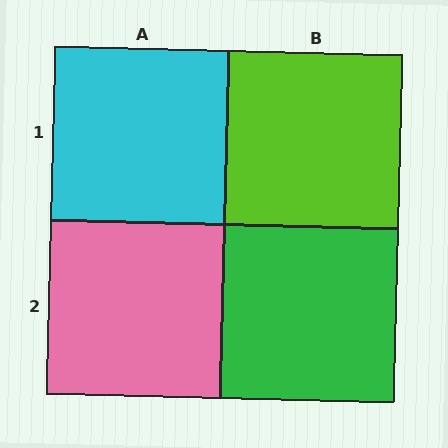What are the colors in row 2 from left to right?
Pink, green.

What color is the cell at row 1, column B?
Lime.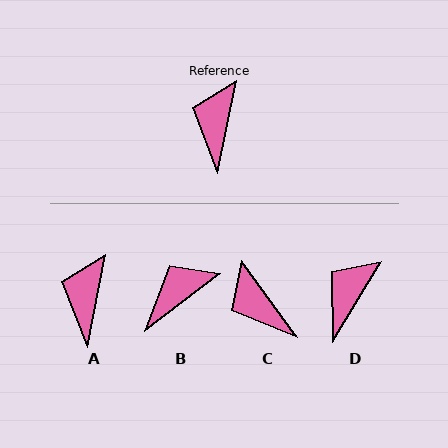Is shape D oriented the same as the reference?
No, it is off by about 20 degrees.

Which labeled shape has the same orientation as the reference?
A.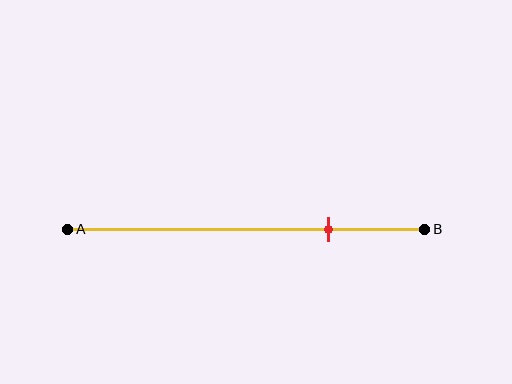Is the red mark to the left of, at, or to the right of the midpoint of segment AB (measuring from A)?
The red mark is to the right of the midpoint of segment AB.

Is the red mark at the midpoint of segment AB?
No, the mark is at about 75% from A, not at the 50% midpoint.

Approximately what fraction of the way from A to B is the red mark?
The red mark is approximately 75% of the way from A to B.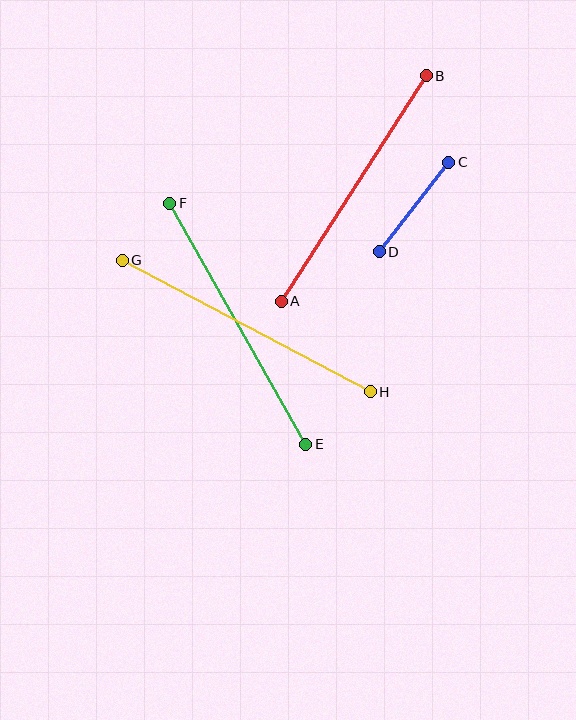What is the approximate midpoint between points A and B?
The midpoint is at approximately (354, 188) pixels.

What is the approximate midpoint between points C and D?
The midpoint is at approximately (414, 207) pixels.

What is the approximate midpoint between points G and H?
The midpoint is at approximately (246, 326) pixels.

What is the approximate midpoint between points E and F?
The midpoint is at approximately (238, 324) pixels.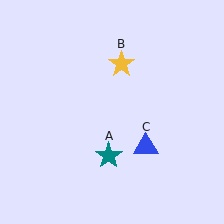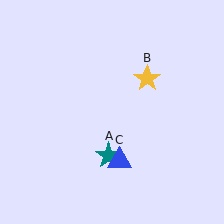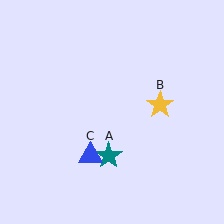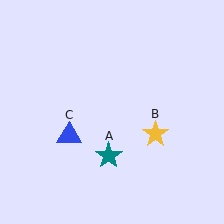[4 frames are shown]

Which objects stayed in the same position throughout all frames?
Teal star (object A) remained stationary.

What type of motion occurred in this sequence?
The yellow star (object B), blue triangle (object C) rotated clockwise around the center of the scene.